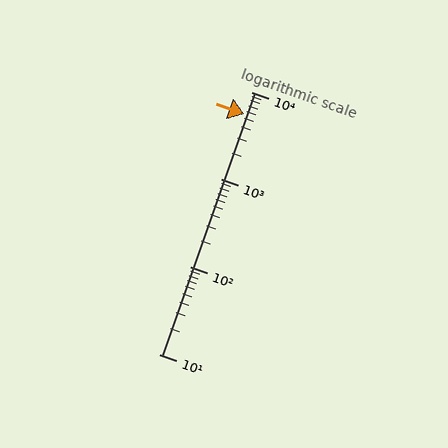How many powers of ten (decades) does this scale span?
The scale spans 3 decades, from 10 to 10000.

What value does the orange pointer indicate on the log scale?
The pointer indicates approximately 5600.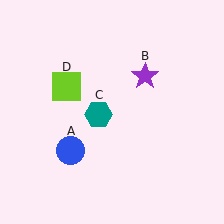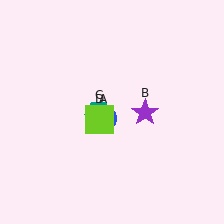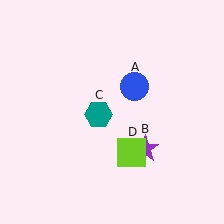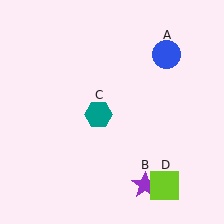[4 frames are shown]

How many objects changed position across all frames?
3 objects changed position: blue circle (object A), purple star (object B), lime square (object D).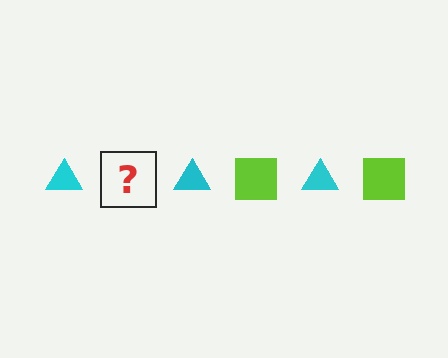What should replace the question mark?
The question mark should be replaced with a lime square.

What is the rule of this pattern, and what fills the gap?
The rule is that the pattern alternates between cyan triangle and lime square. The gap should be filled with a lime square.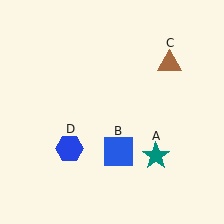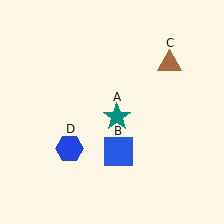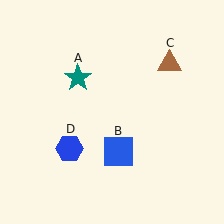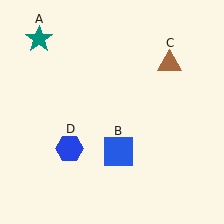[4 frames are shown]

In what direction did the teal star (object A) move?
The teal star (object A) moved up and to the left.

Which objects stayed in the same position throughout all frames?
Blue square (object B) and brown triangle (object C) and blue hexagon (object D) remained stationary.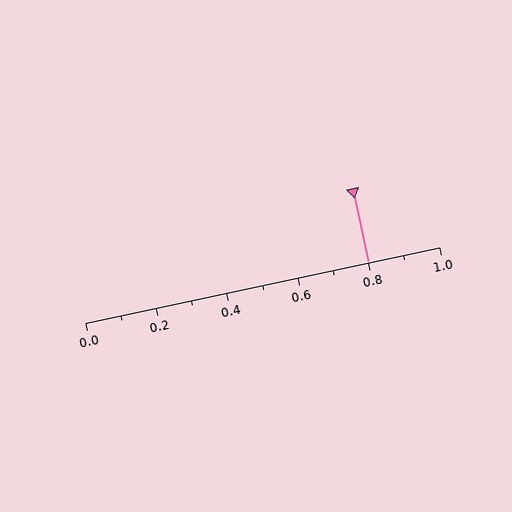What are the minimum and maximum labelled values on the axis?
The axis runs from 0.0 to 1.0.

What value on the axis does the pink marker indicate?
The marker indicates approximately 0.8.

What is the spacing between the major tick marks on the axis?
The major ticks are spaced 0.2 apart.